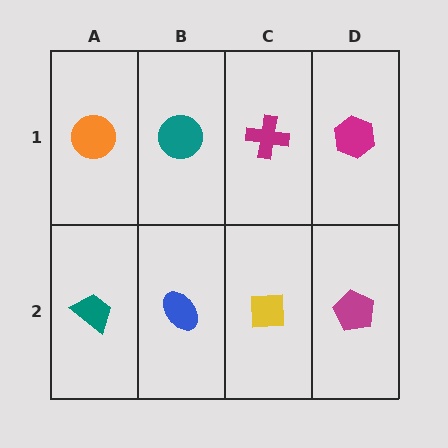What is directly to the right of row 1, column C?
A magenta hexagon.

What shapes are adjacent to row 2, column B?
A teal circle (row 1, column B), a teal trapezoid (row 2, column A), a yellow square (row 2, column C).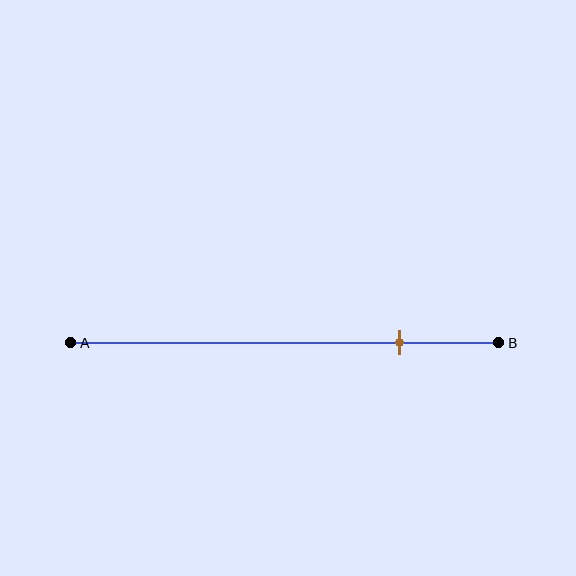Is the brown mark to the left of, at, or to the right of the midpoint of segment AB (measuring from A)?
The brown mark is to the right of the midpoint of segment AB.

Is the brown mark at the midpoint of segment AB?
No, the mark is at about 75% from A, not at the 50% midpoint.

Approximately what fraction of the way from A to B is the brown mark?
The brown mark is approximately 75% of the way from A to B.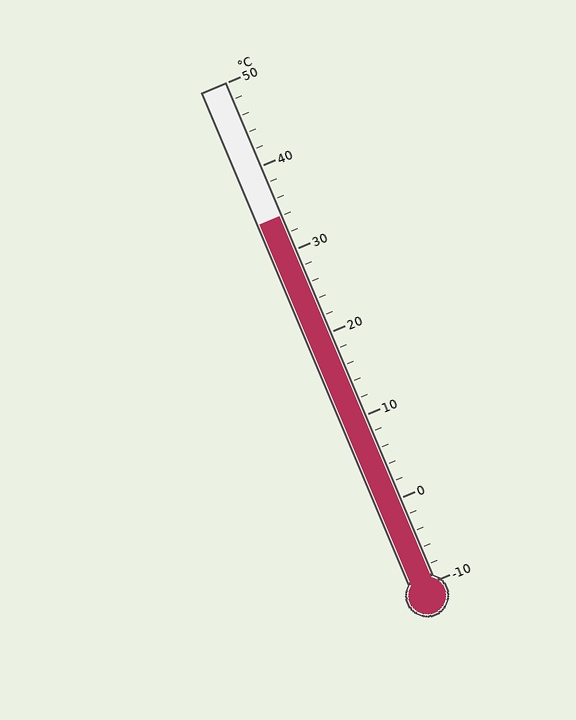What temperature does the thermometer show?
The thermometer shows approximately 34°C.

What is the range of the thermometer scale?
The thermometer scale ranges from -10°C to 50°C.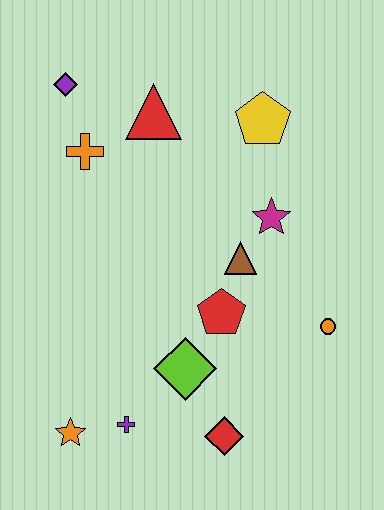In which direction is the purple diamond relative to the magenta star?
The purple diamond is to the left of the magenta star.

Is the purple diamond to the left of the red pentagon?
Yes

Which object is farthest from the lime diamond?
The purple diamond is farthest from the lime diamond.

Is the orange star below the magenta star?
Yes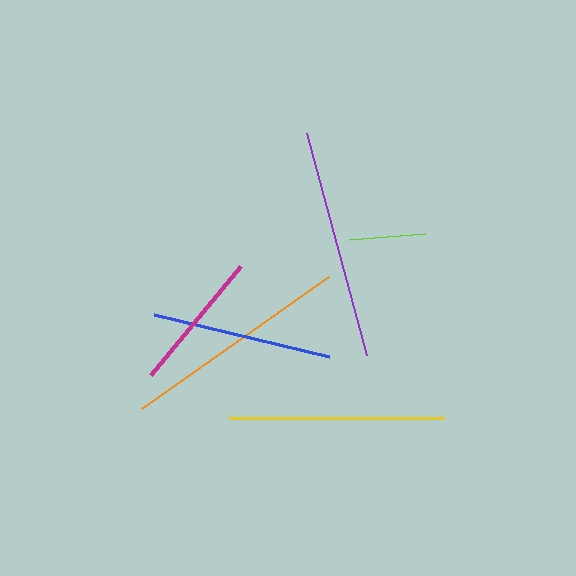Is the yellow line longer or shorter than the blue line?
The yellow line is longer than the blue line.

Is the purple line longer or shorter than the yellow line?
The purple line is longer than the yellow line.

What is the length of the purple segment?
The purple segment is approximately 230 pixels long.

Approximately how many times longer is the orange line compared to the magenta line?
The orange line is approximately 1.6 times the length of the magenta line.